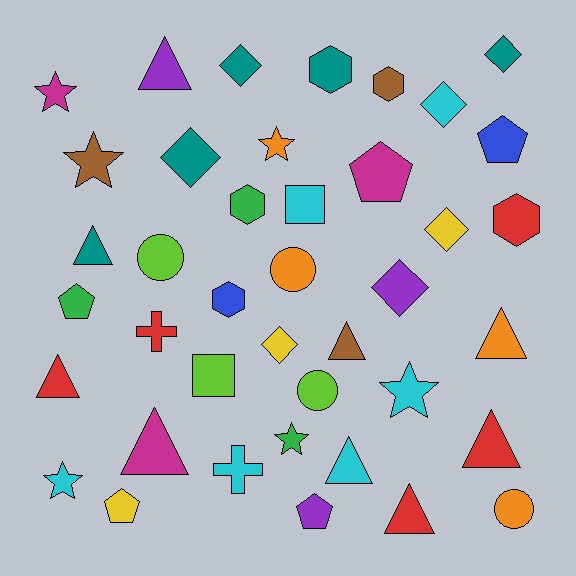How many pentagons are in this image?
There are 5 pentagons.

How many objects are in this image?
There are 40 objects.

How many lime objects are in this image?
There are 3 lime objects.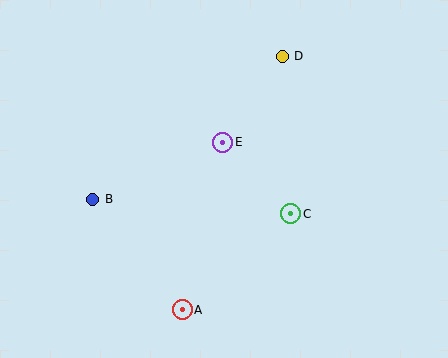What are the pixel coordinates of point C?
Point C is at (291, 214).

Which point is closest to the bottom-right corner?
Point C is closest to the bottom-right corner.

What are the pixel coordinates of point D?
Point D is at (282, 56).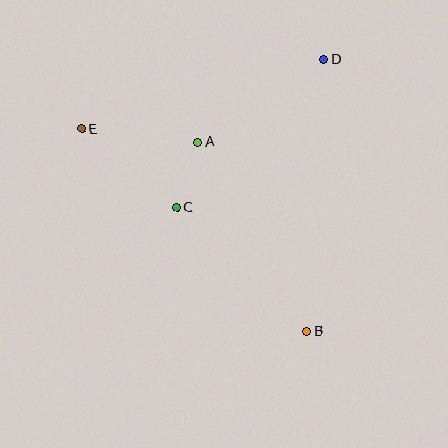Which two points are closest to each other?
Points A and C are closest to each other.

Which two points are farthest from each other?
Points B and E are farthest from each other.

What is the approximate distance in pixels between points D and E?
The distance between D and E is approximately 252 pixels.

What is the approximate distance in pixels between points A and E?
The distance between A and E is approximately 117 pixels.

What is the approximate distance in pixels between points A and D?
The distance between A and D is approximately 151 pixels.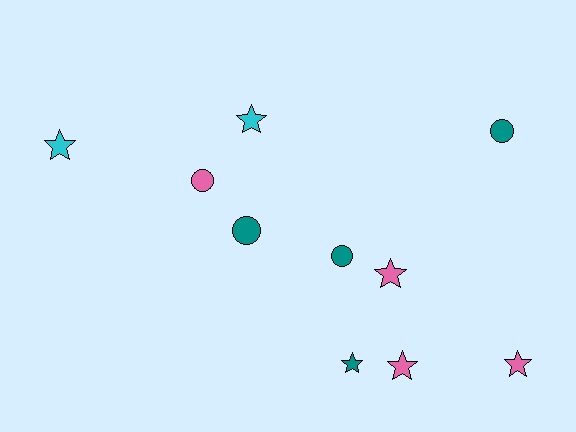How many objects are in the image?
There are 10 objects.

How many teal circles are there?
There are 3 teal circles.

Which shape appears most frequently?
Star, with 6 objects.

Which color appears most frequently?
Teal, with 4 objects.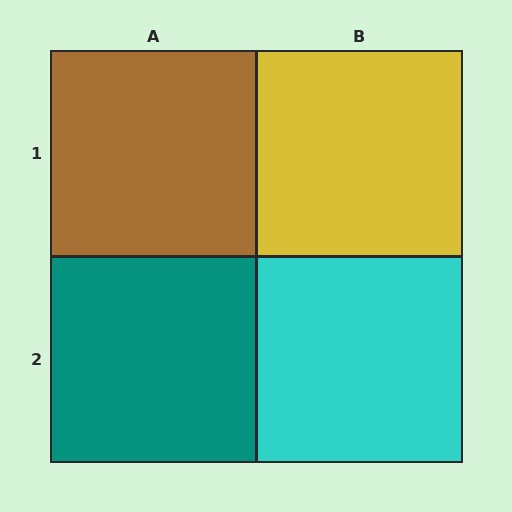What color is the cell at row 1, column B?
Yellow.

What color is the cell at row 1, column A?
Brown.